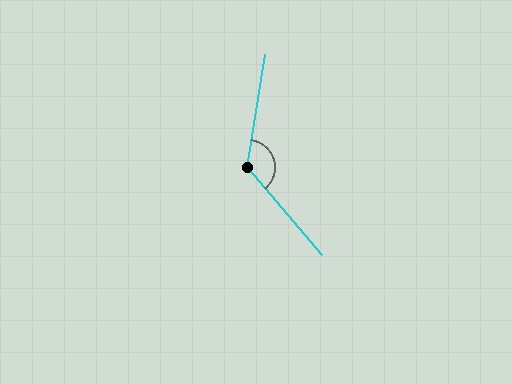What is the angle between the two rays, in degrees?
Approximately 131 degrees.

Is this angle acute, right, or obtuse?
It is obtuse.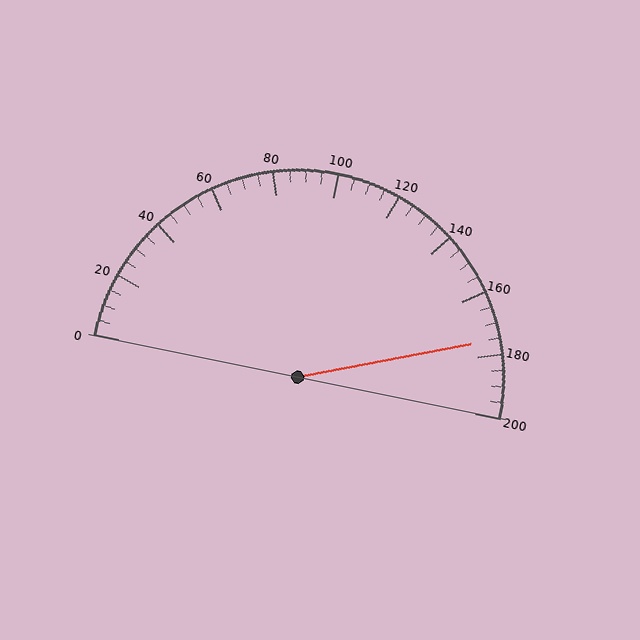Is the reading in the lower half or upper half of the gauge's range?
The reading is in the upper half of the range (0 to 200).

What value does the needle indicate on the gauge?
The needle indicates approximately 175.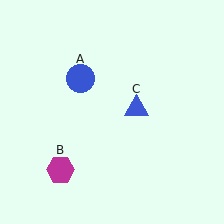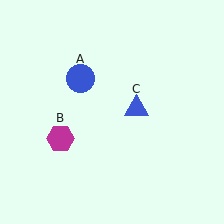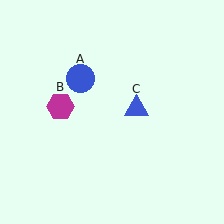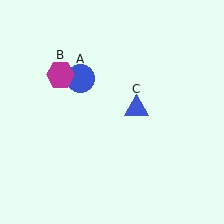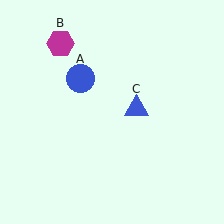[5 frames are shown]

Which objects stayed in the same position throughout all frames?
Blue circle (object A) and blue triangle (object C) remained stationary.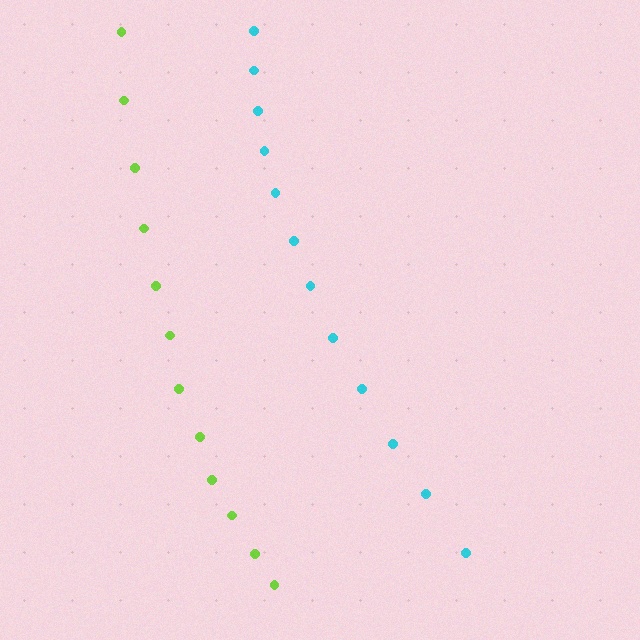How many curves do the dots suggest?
There are 2 distinct paths.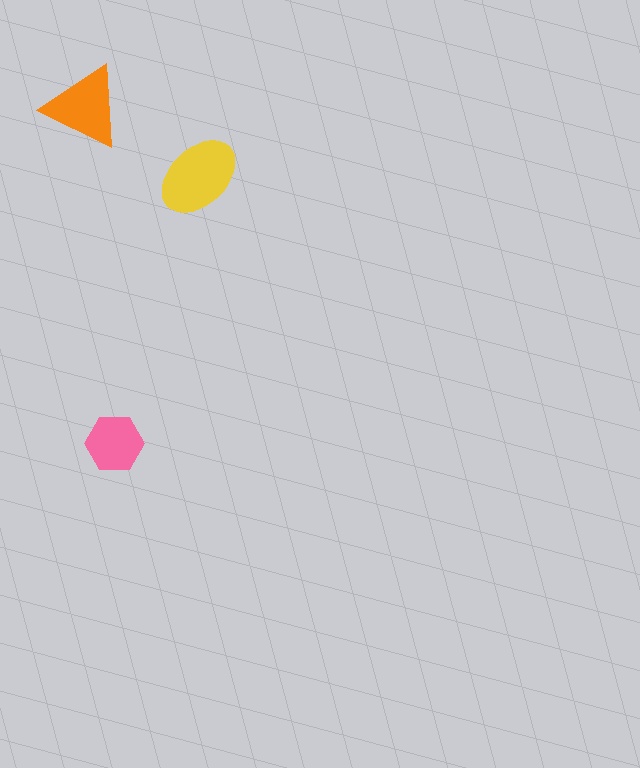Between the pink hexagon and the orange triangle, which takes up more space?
The orange triangle.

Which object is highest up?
The orange triangle is topmost.